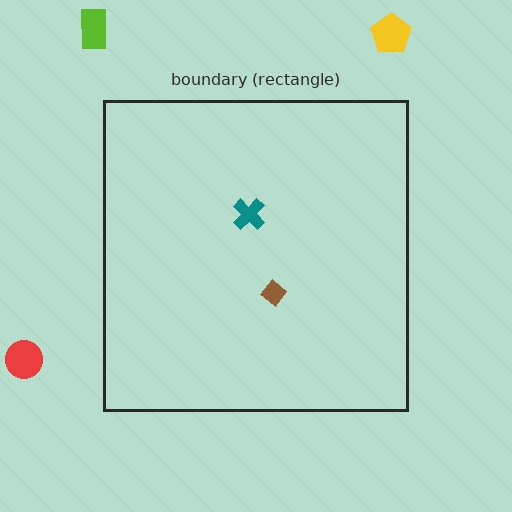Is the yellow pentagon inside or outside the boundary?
Outside.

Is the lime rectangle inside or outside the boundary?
Outside.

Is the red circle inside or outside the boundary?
Outside.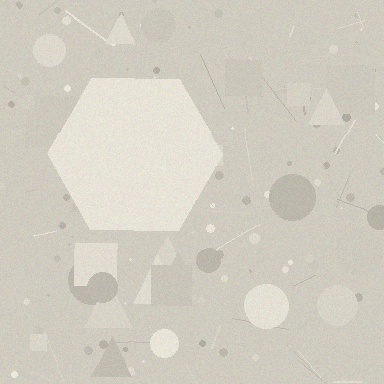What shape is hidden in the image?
A hexagon is hidden in the image.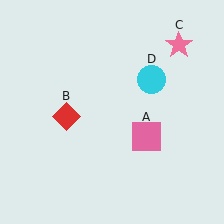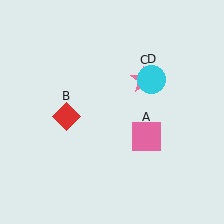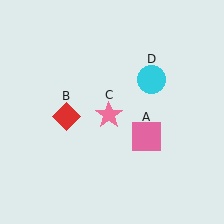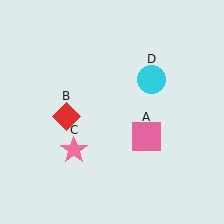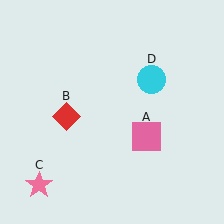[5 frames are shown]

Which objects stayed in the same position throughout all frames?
Pink square (object A) and red diamond (object B) and cyan circle (object D) remained stationary.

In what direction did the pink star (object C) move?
The pink star (object C) moved down and to the left.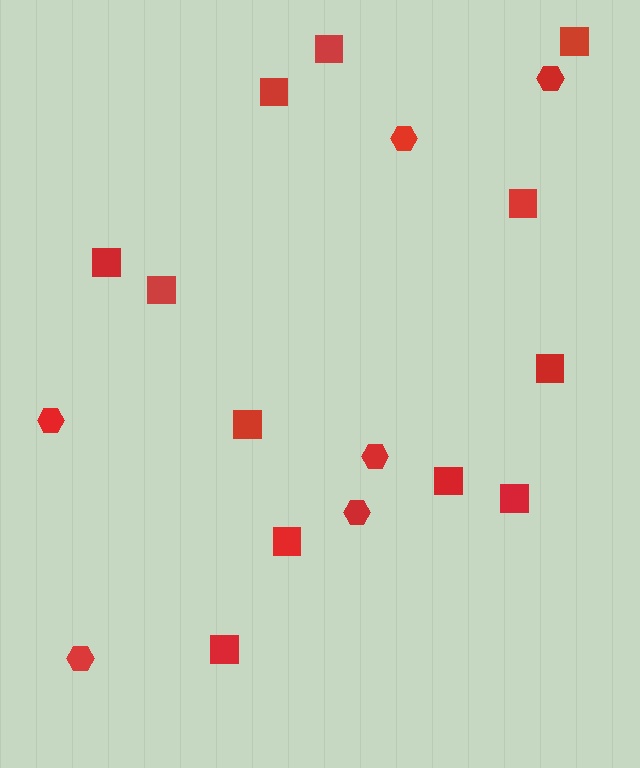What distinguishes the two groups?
There are 2 groups: one group of squares (12) and one group of hexagons (6).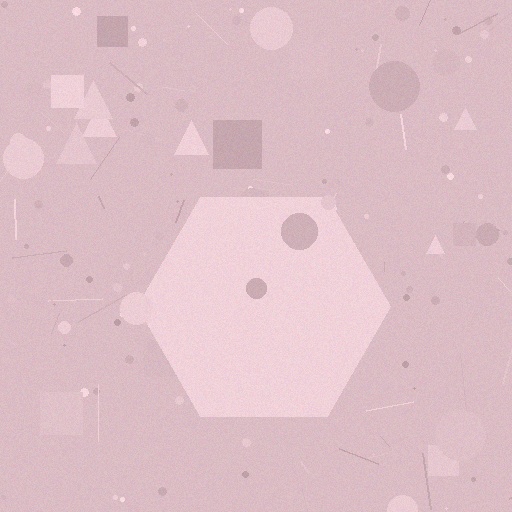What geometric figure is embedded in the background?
A hexagon is embedded in the background.